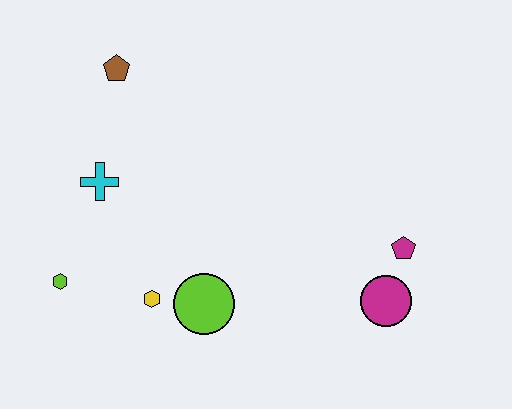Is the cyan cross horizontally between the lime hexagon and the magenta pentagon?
Yes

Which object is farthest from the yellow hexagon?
The magenta pentagon is farthest from the yellow hexagon.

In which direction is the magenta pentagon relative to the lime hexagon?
The magenta pentagon is to the right of the lime hexagon.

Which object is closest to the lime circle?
The yellow hexagon is closest to the lime circle.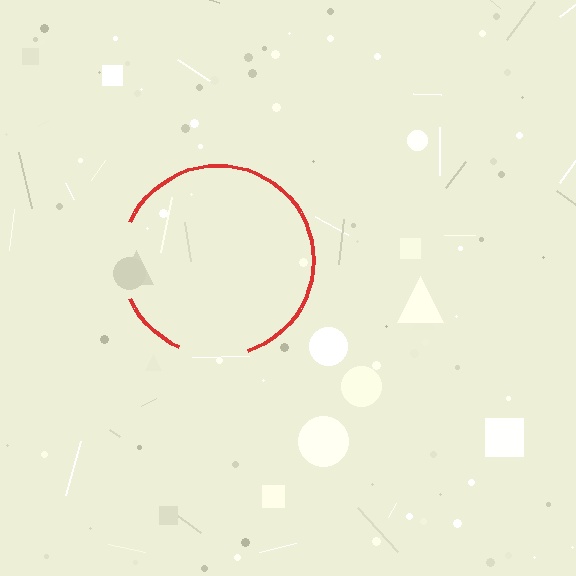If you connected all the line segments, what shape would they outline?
They would outline a circle.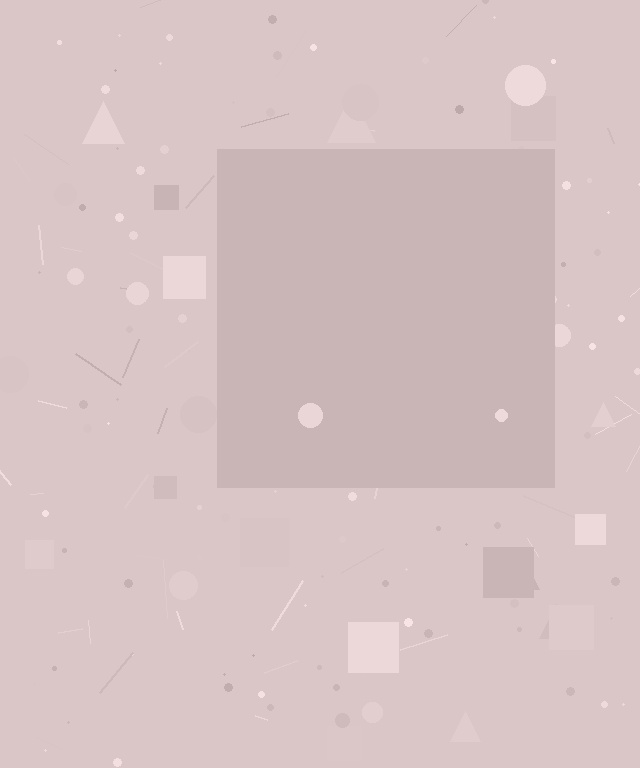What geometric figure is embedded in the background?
A square is embedded in the background.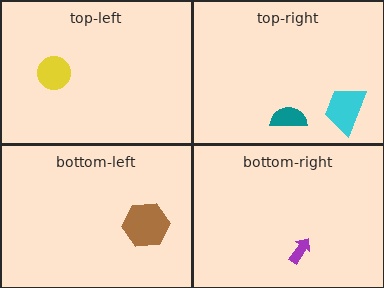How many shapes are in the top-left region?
1.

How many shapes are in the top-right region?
2.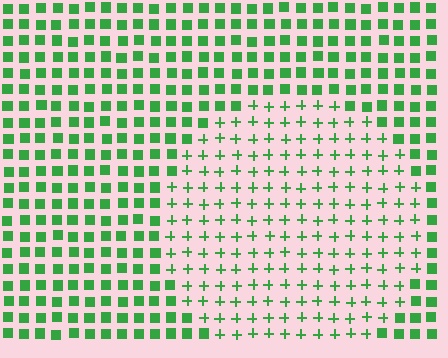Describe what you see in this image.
The image is filled with small green elements arranged in a uniform grid. A circle-shaped region contains plus signs, while the surrounding area contains squares. The boundary is defined purely by the change in element shape.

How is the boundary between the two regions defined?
The boundary is defined by a change in element shape: plus signs inside vs. squares outside. All elements share the same color and spacing.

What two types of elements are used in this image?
The image uses plus signs inside the circle region and squares outside it.